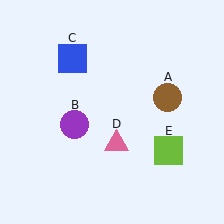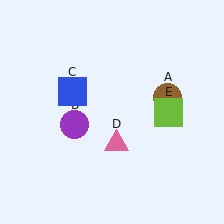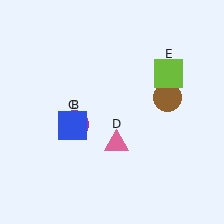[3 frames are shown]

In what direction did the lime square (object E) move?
The lime square (object E) moved up.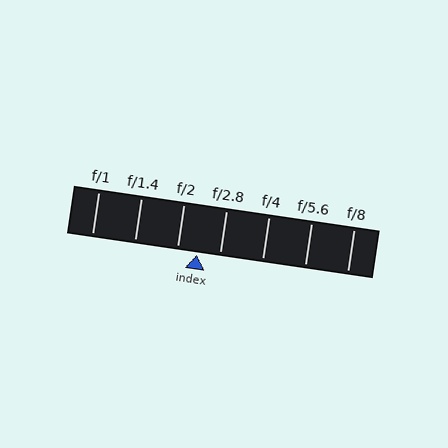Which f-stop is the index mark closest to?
The index mark is closest to f/2.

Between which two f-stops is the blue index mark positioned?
The index mark is between f/2 and f/2.8.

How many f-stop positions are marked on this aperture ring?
There are 7 f-stop positions marked.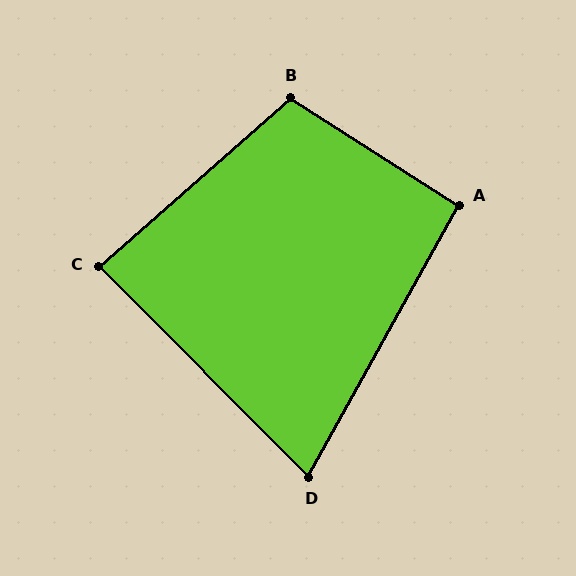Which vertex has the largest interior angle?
B, at approximately 106 degrees.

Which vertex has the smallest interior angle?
D, at approximately 74 degrees.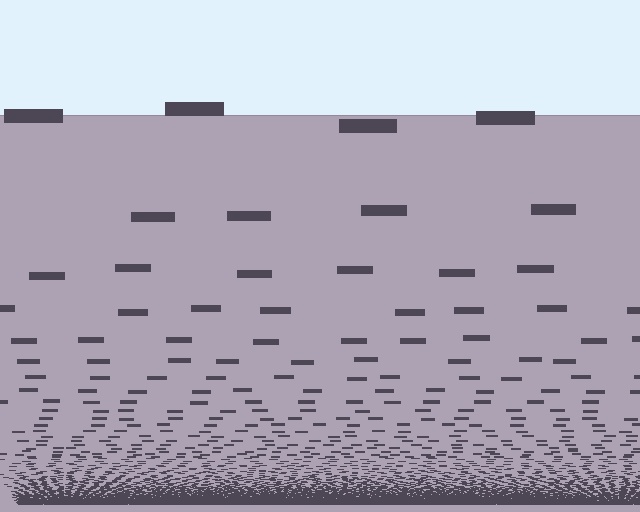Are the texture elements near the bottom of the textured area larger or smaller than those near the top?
Smaller. The gradient is inverted — elements near the bottom are smaller and denser.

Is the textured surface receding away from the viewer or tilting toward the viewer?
The surface appears to tilt toward the viewer. Texture elements get larger and sparser toward the top.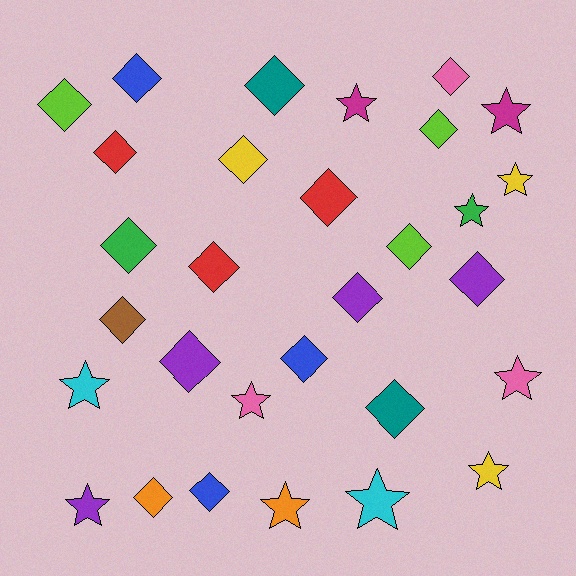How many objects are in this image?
There are 30 objects.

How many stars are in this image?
There are 11 stars.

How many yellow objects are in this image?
There are 3 yellow objects.